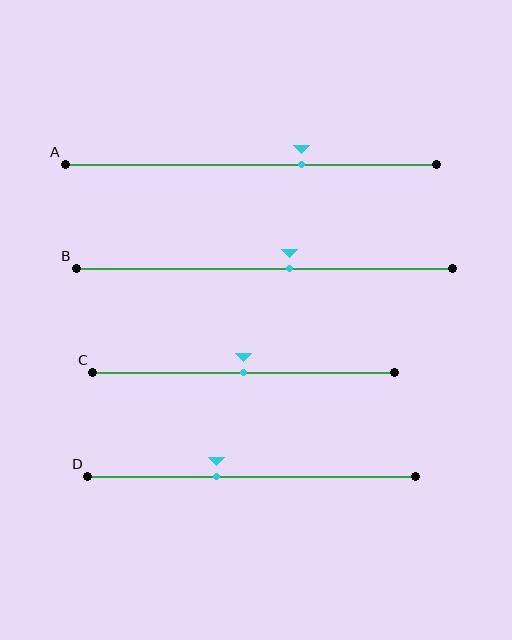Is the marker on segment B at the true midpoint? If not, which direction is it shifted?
No, the marker on segment B is shifted to the right by about 7% of the segment length.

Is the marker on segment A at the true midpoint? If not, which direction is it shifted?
No, the marker on segment A is shifted to the right by about 14% of the segment length.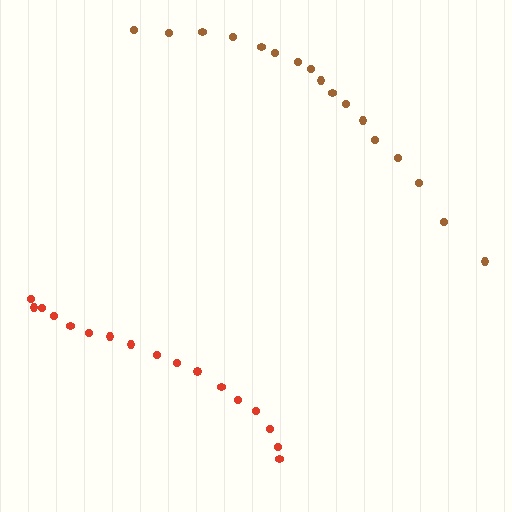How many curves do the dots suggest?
There are 2 distinct paths.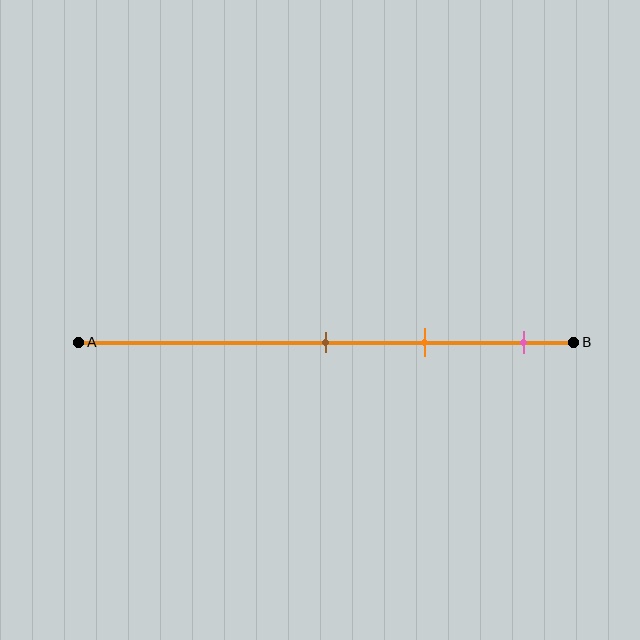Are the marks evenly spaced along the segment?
Yes, the marks are approximately evenly spaced.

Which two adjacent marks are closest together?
The brown and orange marks are the closest adjacent pair.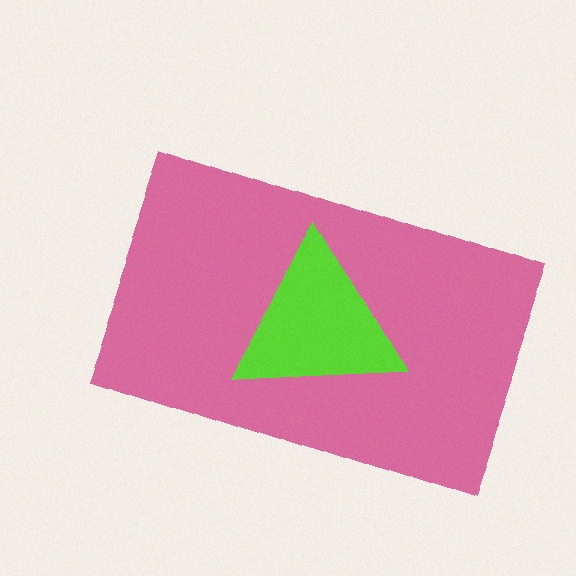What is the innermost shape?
The lime triangle.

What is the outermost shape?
The pink rectangle.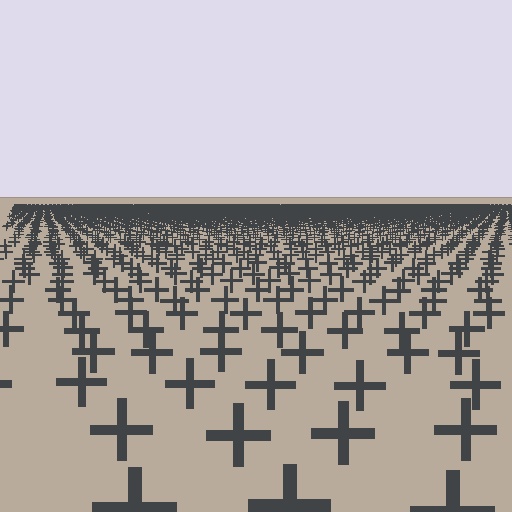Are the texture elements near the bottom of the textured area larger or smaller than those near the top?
Larger. Near the bottom, elements are closer to the viewer and appear at a bigger on-screen size.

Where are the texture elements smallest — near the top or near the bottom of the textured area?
Near the top.